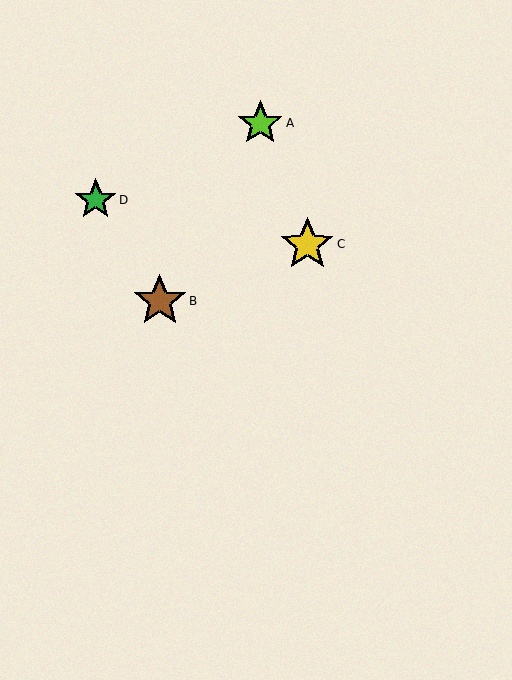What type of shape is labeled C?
Shape C is a yellow star.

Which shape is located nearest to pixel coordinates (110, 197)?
The green star (labeled D) at (96, 200) is nearest to that location.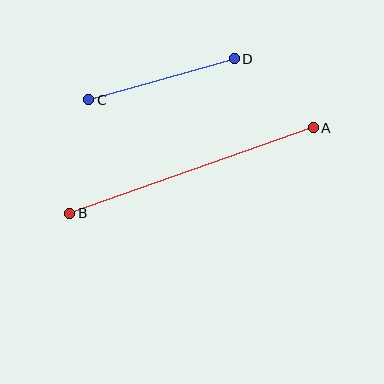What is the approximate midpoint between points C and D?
The midpoint is at approximately (162, 79) pixels.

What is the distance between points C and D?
The distance is approximately 151 pixels.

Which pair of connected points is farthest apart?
Points A and B are farthest apart.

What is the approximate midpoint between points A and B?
The midpoint is at approximately (192, 171) pixels.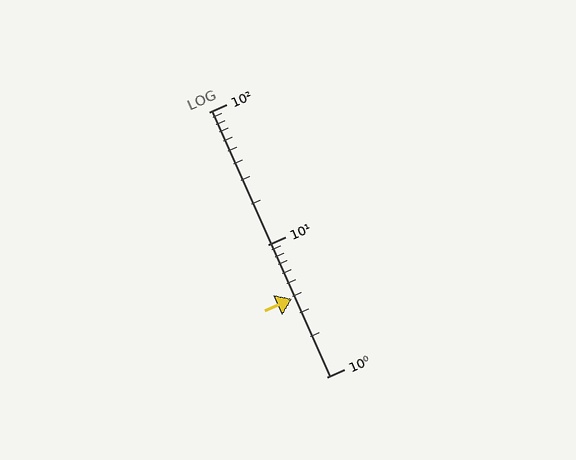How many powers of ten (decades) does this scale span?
The scale spans 2 decades, from 1 to 100.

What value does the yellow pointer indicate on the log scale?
The pointer indicates approximately 3.9.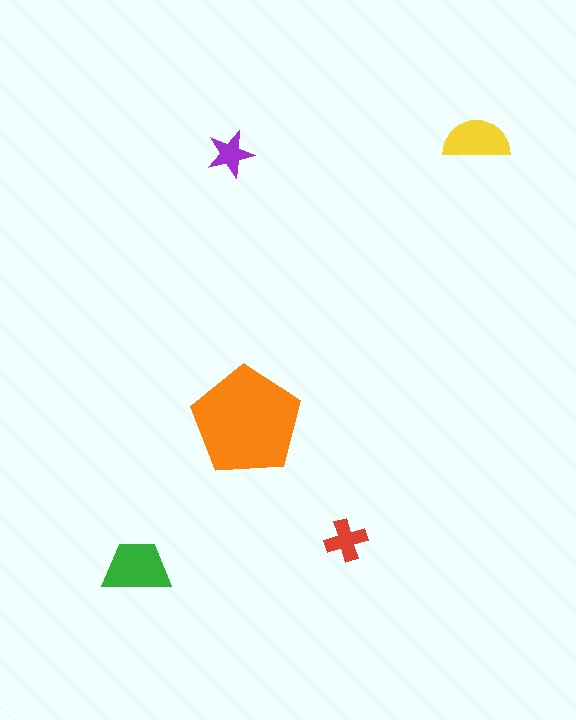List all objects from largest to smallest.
The orange pentagon, the green trapezoid, the yellow semicircle, the red cross, the purple star.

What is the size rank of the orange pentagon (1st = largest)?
1st.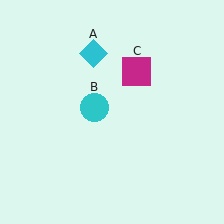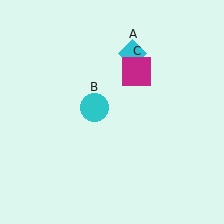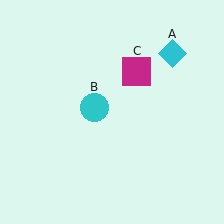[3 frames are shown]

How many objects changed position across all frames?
1 object changed position: cyan diamond (object A).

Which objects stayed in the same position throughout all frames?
Cyan circle (object B) and magenta square (object C) remained stationary.